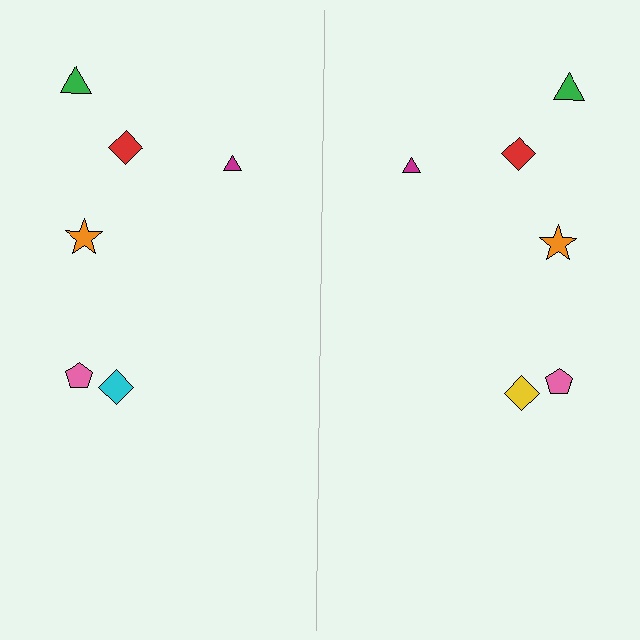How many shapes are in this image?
There are 12 shapes in this image.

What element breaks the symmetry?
The yellow diamond on the right side breaks the symmetry — its mirror counterpart is cyan.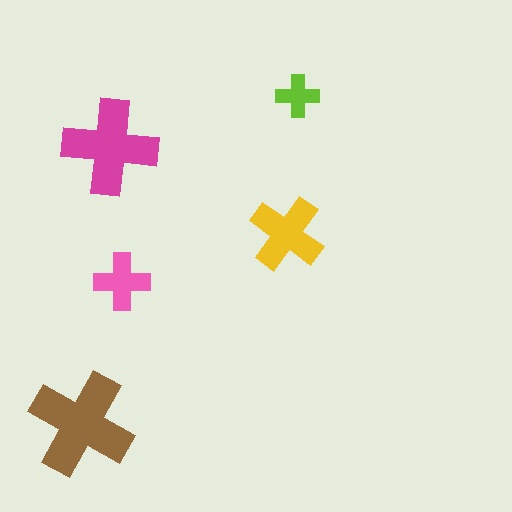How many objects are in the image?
There are 5 objects in the image.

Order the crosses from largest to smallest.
the brown one, the magenta one, the yellow one, the pink one, the lime one.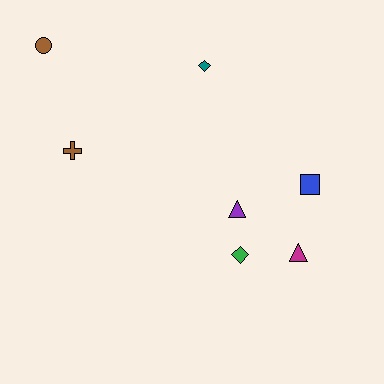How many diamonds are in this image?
There are 2 diamonds.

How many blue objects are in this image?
There is 1 blue object.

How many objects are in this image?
There are 7 objects.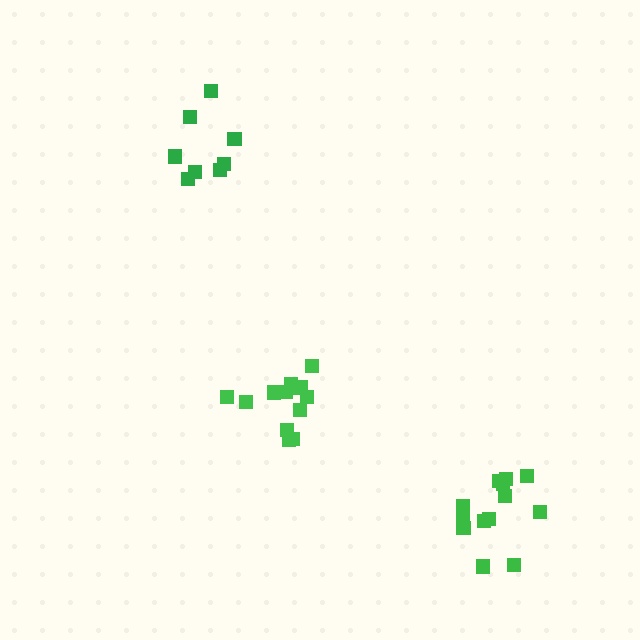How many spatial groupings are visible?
There are 3 spatial groupings.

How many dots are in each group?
Group 1: 13 dots, Group 2: 13 dots, Group 3: 8 dots (34 total).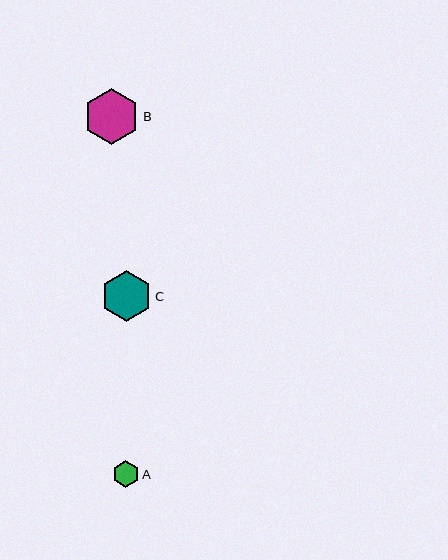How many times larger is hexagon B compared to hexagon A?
Hexagon B is approximately 2.1 times the size of hexagon A.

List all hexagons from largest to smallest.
From largest to smallest: B, C, A.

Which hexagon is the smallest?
Hexagon A is the smallest with a size of approximately 27 pixels.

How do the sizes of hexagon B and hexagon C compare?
Hexagon B and hexagon C are approximately the same size.